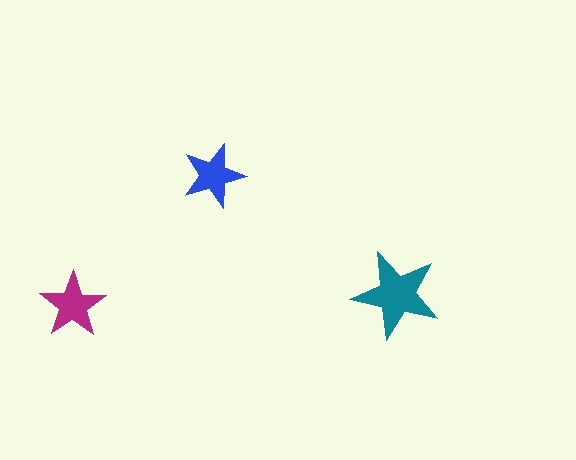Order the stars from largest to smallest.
the teal one, the magenta one, the blue one.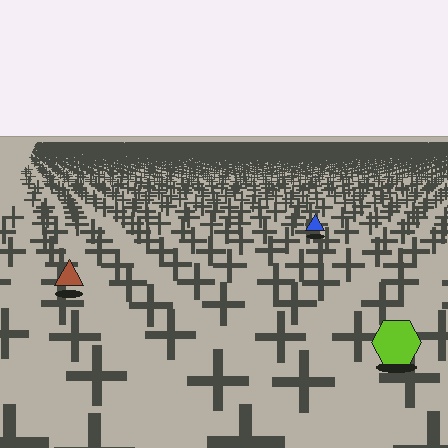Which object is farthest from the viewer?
The blue triangle is farthest from the viewer. It appears smaller and the ground texture around it is denser.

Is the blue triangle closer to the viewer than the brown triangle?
No. The brown triangle is closer — you can tell from the texture gradient: the ground texture is coarser near it.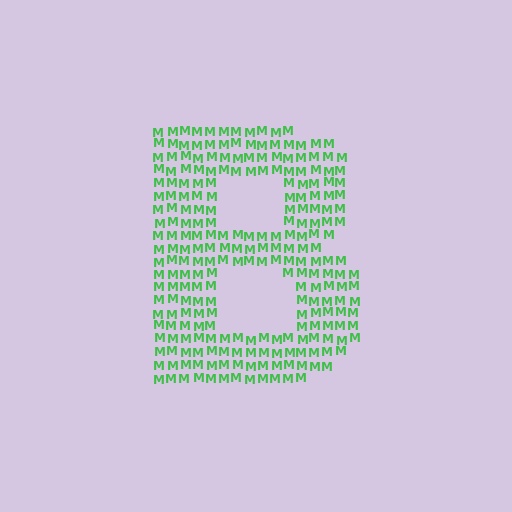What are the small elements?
The small elements are letter M's.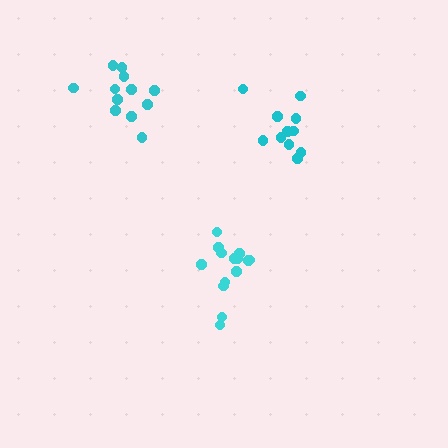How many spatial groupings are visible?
There are 3 spatial groupings.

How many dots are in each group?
Group 1: 11 dots, Group 2: 12 dots, Group 3: 14 dots (37 total).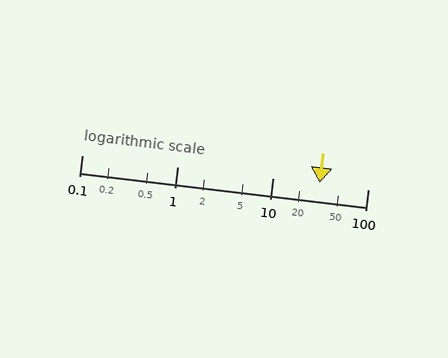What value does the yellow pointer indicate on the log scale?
The pointer indicates approximately 31.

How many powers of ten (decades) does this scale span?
The scale spans 3 decades, from 0.1 to 100.